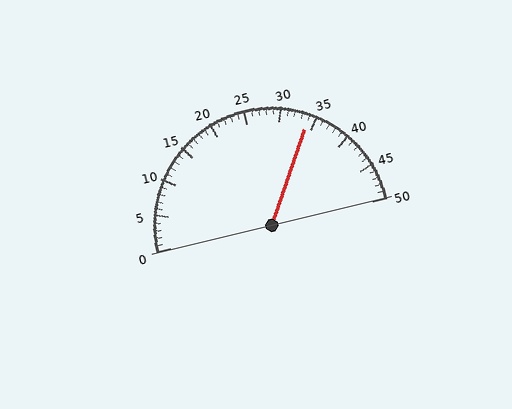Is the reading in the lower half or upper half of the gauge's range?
The reading is in the upper half of the range (0 to 50).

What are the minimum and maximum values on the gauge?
The gauge ranges from 0 to 50.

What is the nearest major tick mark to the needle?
The nearest major tick mark is 35.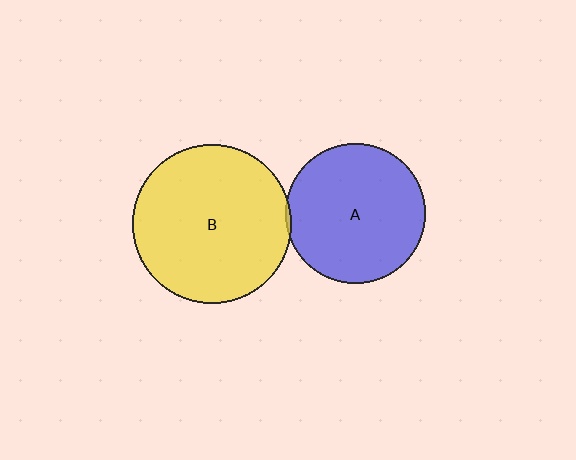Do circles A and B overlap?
Yes.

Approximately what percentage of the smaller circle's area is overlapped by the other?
Approximately 5%.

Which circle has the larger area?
Circle B (yellow).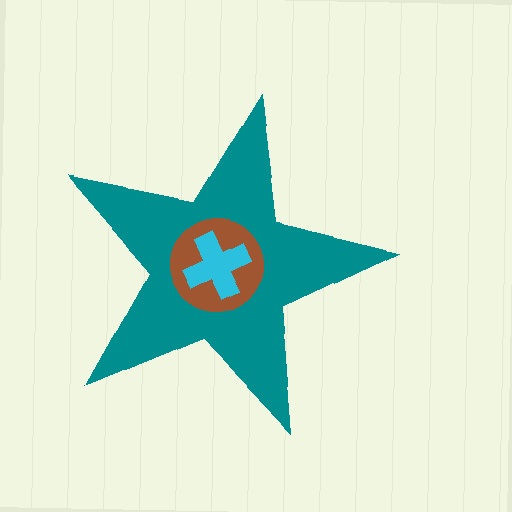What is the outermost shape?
The teal star.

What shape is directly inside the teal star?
The brown circle.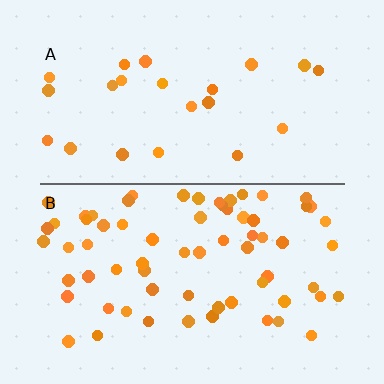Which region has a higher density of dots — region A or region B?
B (the bottom).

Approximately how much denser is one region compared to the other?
Approximately 3.0× — region B over region A.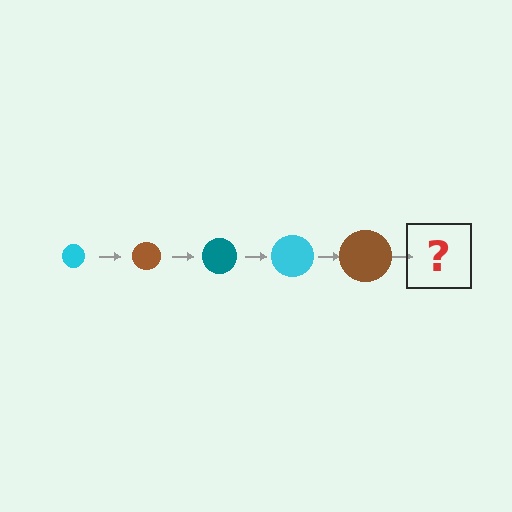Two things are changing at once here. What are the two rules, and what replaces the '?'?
The two rules are that the circle grows larger each step and the color cycles through cyan, brown, and teal. The '?' should be a teal circle, larger than the previous one.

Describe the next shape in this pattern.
It should be a teal circle, larger than the previous one.